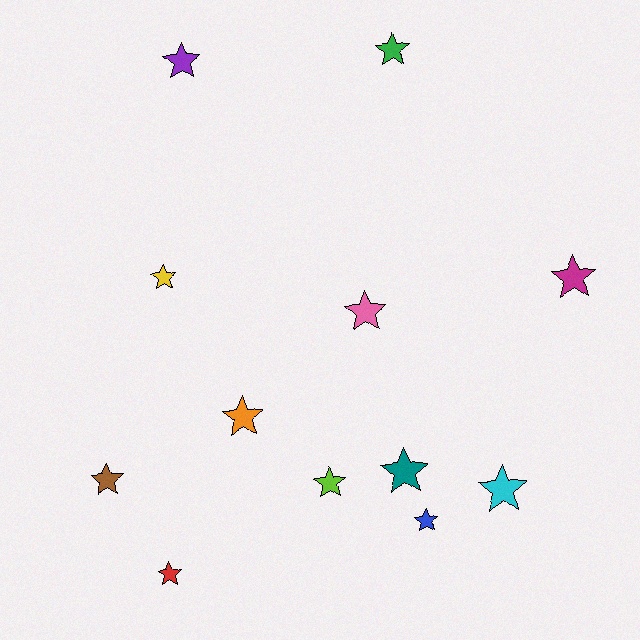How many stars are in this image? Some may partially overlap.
There are 12 stars.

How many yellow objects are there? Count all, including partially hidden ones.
There is 1 yellow object.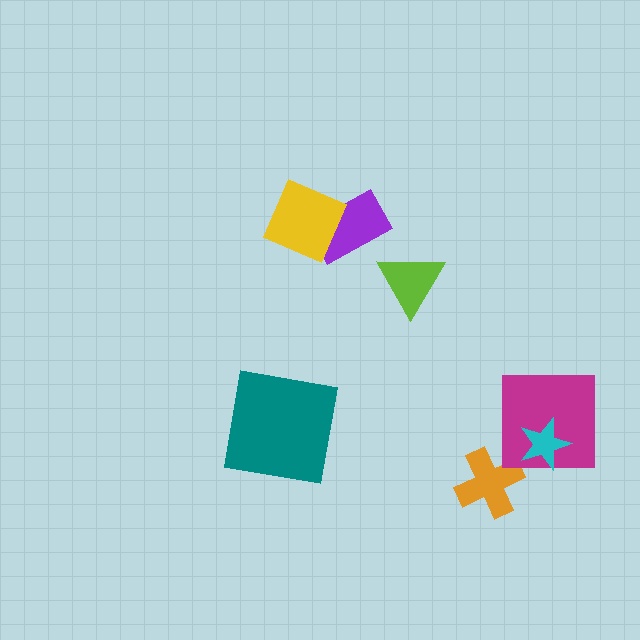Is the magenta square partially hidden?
Yes, it is partially covered by another shape.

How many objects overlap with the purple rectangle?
1 object overlaps with the purple rectangle.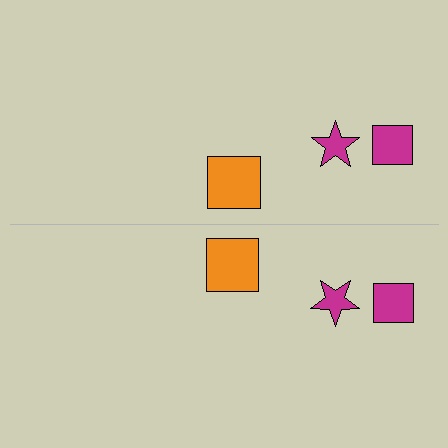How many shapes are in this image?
There are 6 shapes in this image.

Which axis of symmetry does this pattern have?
The pattern has a horizontal axis of symmetry running through the center of the image.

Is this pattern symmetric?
Yes, this pattern has bilateral (reflection) symmetry.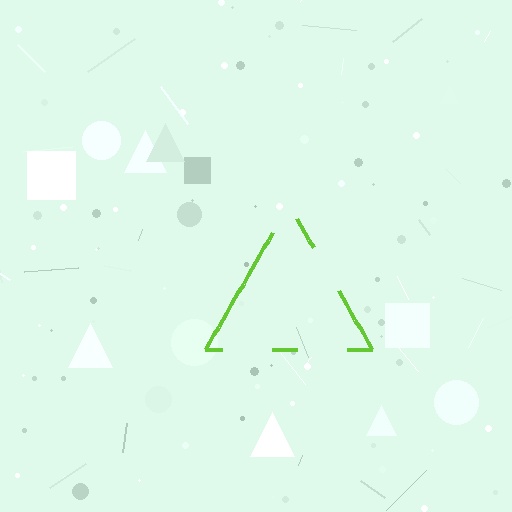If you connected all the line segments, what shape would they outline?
They would outline a triangle.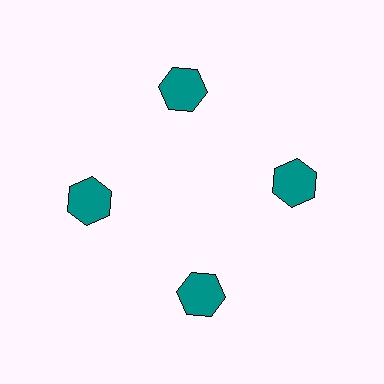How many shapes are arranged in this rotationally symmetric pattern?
There are 4 shapes, arranged in 4 groups of 1.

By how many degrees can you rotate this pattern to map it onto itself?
The pattern maps onto itself every 90 degrees of rotation.